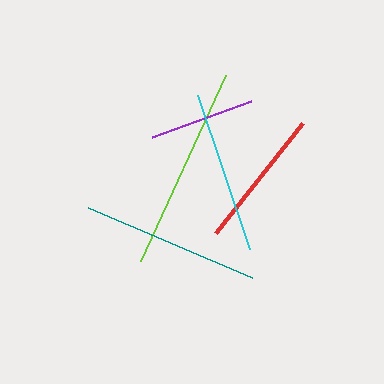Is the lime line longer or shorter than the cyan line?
The lime line is longer than the cyan line.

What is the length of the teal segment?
The teal segment is approximately 179 pixels long.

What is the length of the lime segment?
The lime segment is approximately 205 pixels long.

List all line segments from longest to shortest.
From longest to shortest: lime, teal, cyan, red, purple.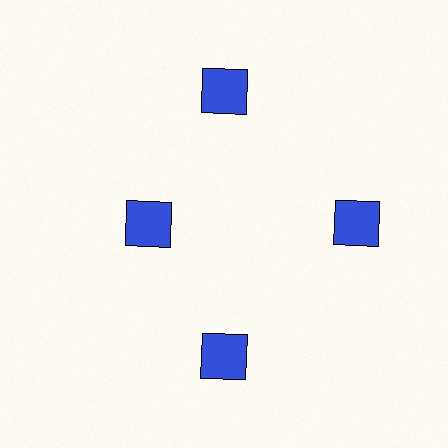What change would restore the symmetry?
The symmetry would be restored by moving it outward, back onto the ring so that all 4 squares sit at equal angles and equal distance from the center.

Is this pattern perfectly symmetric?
No. The 4 blue squares are arranged in a ring, but one element near the 9 o'clock position is pulled inward toward the center, breaking the 4-fold rotational symmetry.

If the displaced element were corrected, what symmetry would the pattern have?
It would have 4-fold rotational symmetry — the pattern would map onto itself every 90 degrees.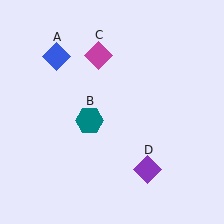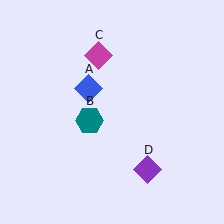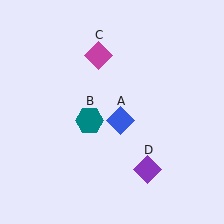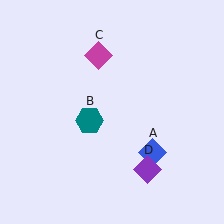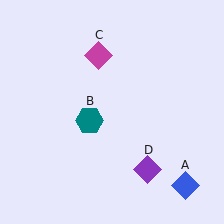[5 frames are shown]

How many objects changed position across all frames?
1 object changed position: blue diamond (object A).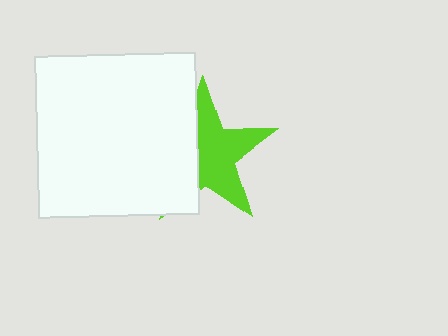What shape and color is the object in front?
The object in front is a white square.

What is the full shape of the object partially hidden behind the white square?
The partially hidden object is a lime star.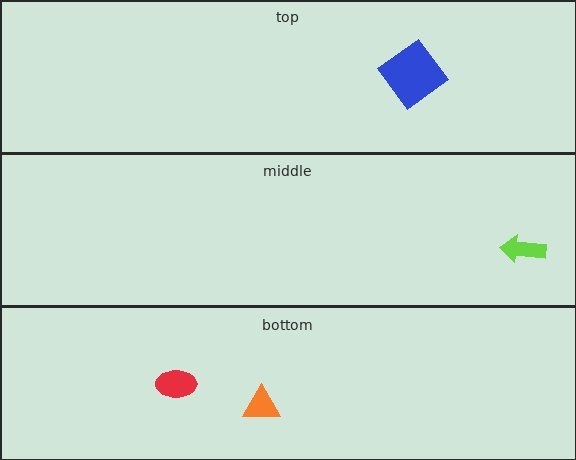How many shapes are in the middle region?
1.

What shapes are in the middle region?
The lime arrow.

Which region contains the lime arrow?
The middle region.